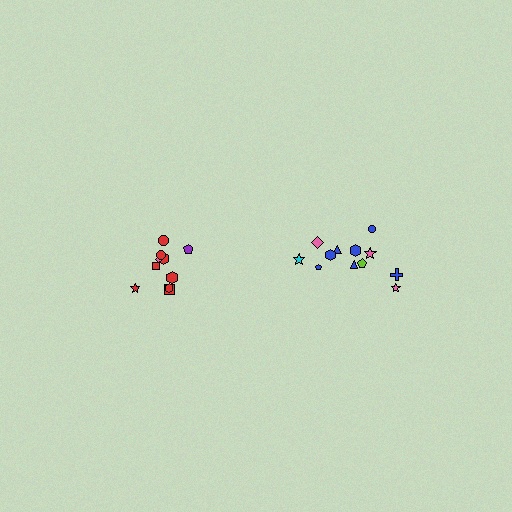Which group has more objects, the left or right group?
The right group.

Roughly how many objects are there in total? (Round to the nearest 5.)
Roughly 20 objects in total.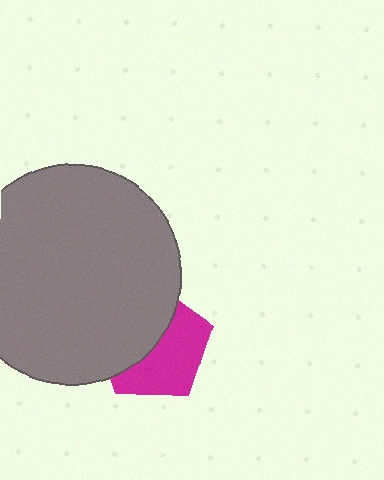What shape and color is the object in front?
The object in front is a gray circle.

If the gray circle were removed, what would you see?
You would see the complete magenta pentagon.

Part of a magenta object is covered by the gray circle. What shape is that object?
It is a pentagon.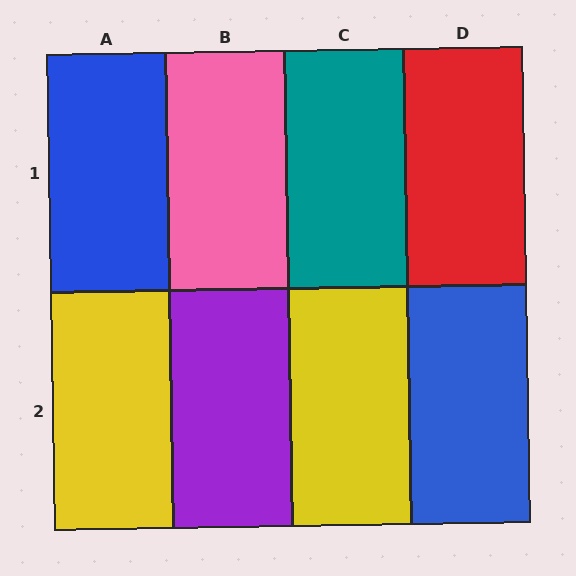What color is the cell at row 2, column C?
Yellow.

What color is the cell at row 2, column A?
Yellow.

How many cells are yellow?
2 cells are yellow.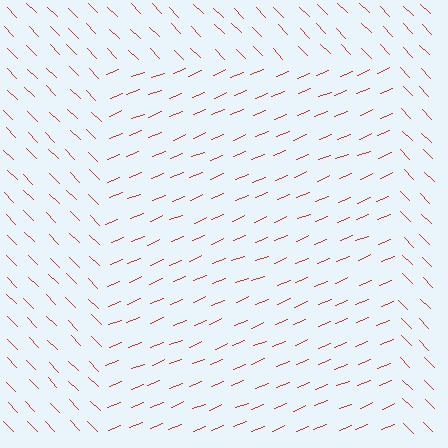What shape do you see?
I see a rectangle.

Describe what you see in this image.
The image is filled with small red line segments. A rectangle region in the image has lines oriented differently from the surrounding lines, creating a visible texture boundary.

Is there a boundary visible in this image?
Yes, there is a texture boundary formed by a change in line orientation.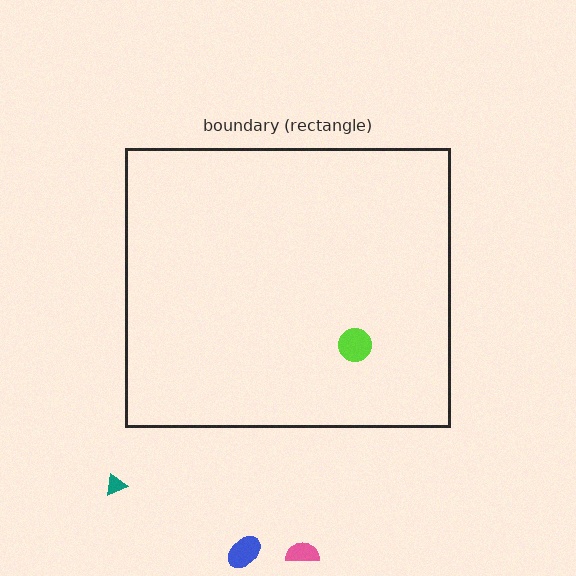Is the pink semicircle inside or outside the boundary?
Outside.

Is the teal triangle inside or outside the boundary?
Outside.